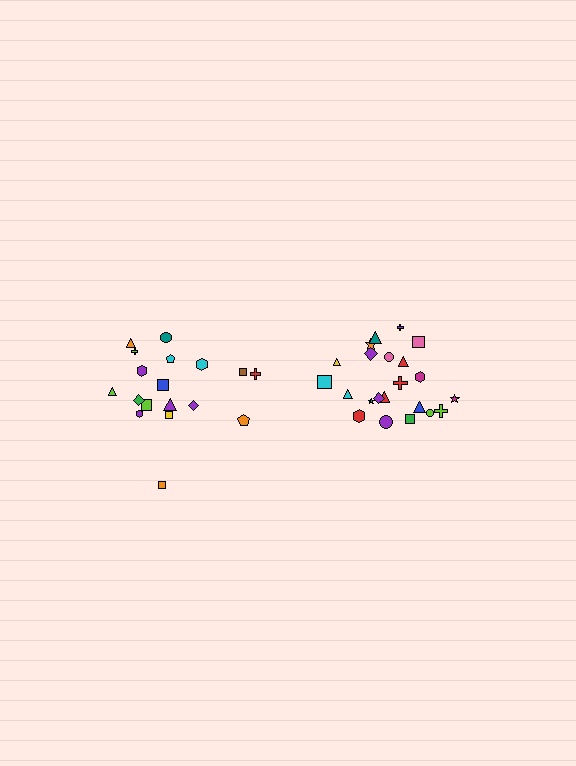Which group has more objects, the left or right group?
The right group.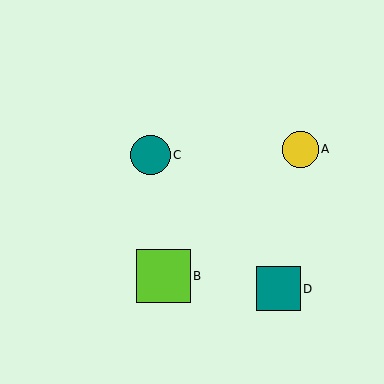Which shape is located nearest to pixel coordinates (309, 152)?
The yellow circle (labeled A) at (300, 149) is nearest to that location.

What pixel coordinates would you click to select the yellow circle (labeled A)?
Click at (300, 149) to select the yellow circle A.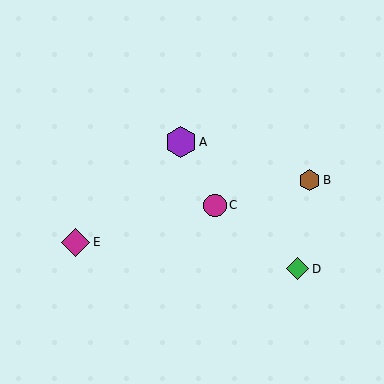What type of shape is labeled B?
Shape B is a brown hexagon.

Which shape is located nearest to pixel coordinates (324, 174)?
The brown hexagon (labeled B) at (309, 180) is nearest to that location.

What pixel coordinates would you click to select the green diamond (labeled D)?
Click at (298, 269) to select the green diamond D.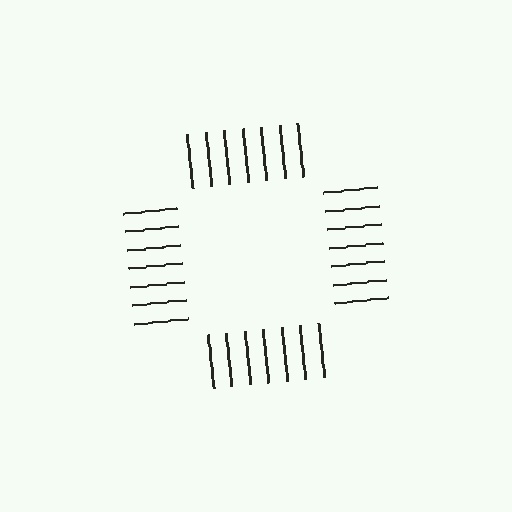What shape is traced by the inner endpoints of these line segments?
An illusory square — the line segments terminate on its edges but no continuous stroke is drawn.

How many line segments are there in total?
28 — 7 along each of the 4 edges.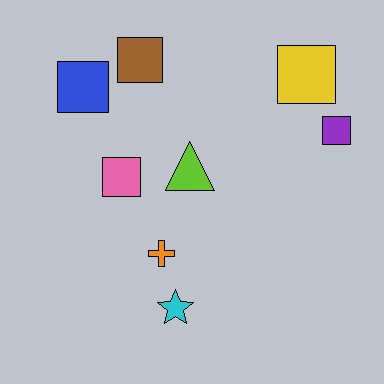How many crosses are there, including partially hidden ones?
There is 1 cross.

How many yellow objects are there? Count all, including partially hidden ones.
There is 1 yellow object.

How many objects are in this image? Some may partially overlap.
There are 8 objects.